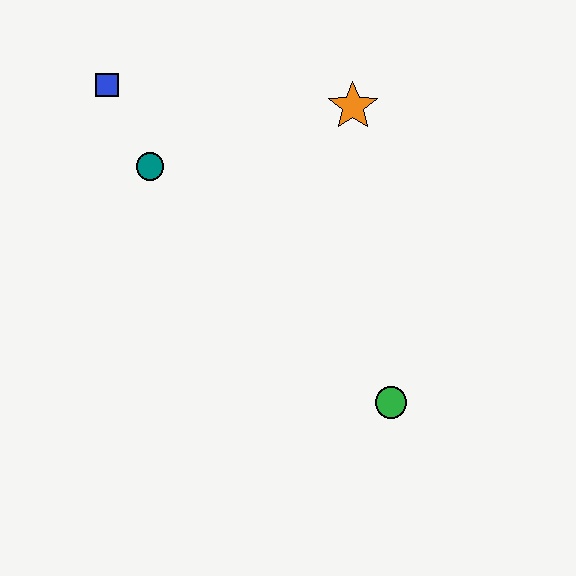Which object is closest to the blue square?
The teal circle is closest to the blue square.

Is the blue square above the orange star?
Yes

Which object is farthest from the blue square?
The green circle is farthest from the blue square.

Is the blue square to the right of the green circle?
No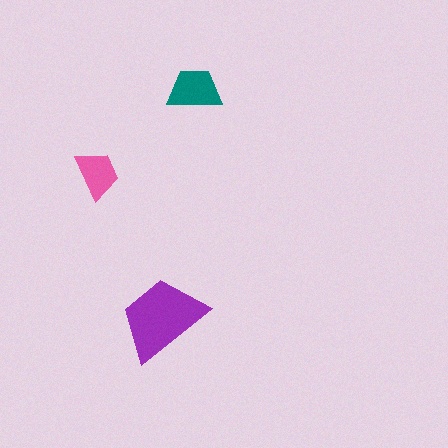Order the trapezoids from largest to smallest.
the purple one, the teal one, the pink one.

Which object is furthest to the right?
The teal trapezoid is rightmost.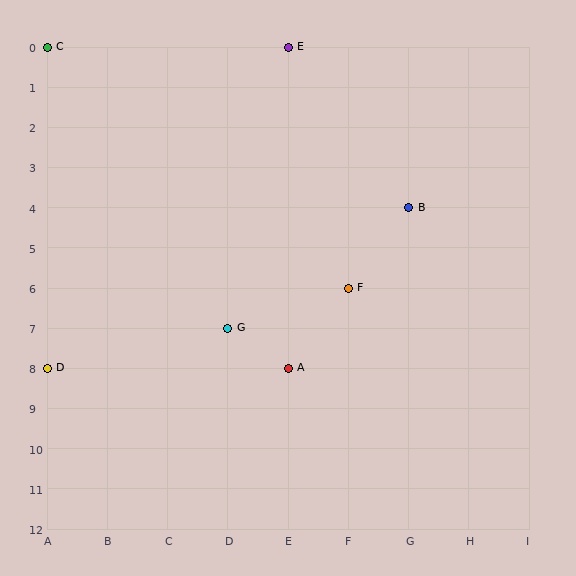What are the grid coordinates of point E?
Point E is at grid coordinates (E, 0).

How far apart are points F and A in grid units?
Points F and A are 1 column and 2 rows apart (about 2.2 grid units diagonally).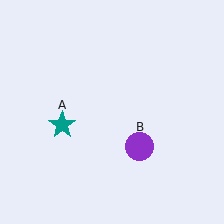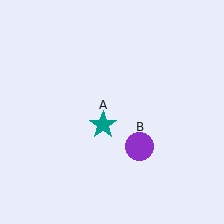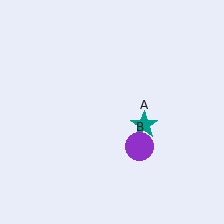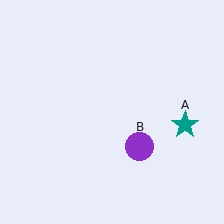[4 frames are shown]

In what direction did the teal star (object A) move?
The teal star (object A) moved right.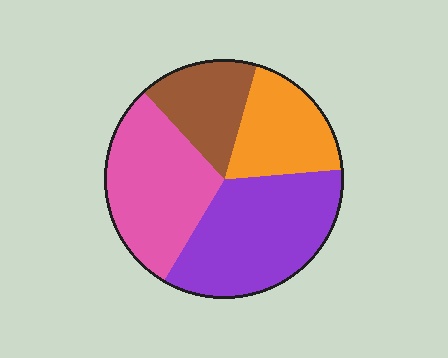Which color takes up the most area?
Purple, at roughly 35%.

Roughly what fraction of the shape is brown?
Brown covers roughly 15% of the shape.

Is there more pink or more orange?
Pink.